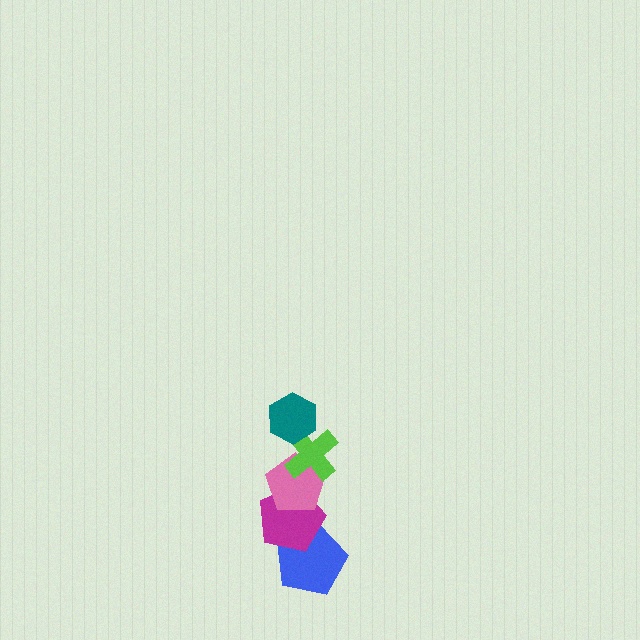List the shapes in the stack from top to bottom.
From top to bottom: the teal hexagon, the lime cross, the pink pentagon, the magenta pentagon, the blue pentagon.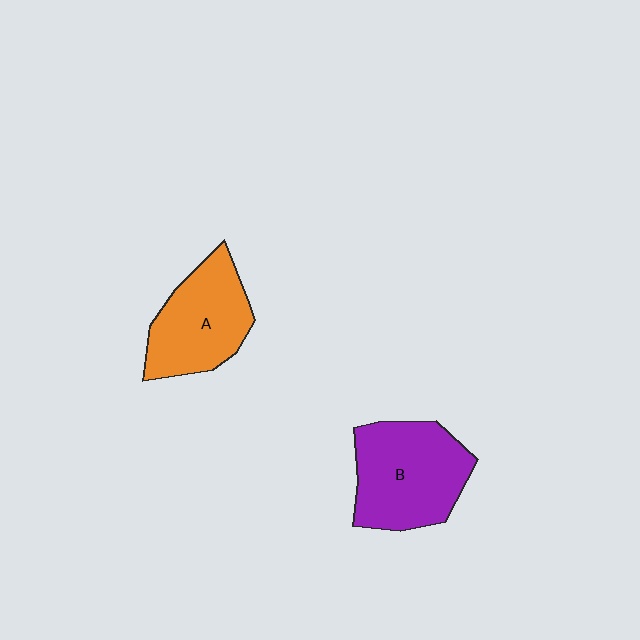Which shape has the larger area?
Shape B (purple).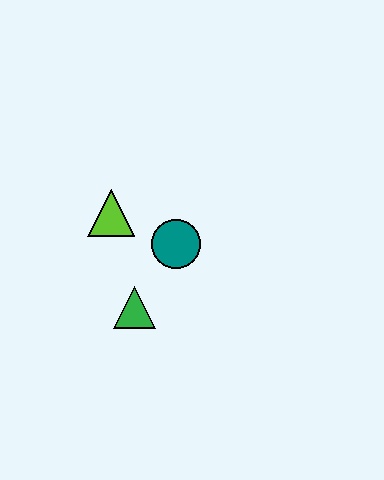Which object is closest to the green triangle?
The teal circle is closest to the green triangle.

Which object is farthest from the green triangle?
The lime triangle is farthest from the green triangle.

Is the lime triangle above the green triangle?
Yes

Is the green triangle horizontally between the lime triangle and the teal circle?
Yes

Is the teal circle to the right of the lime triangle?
Yes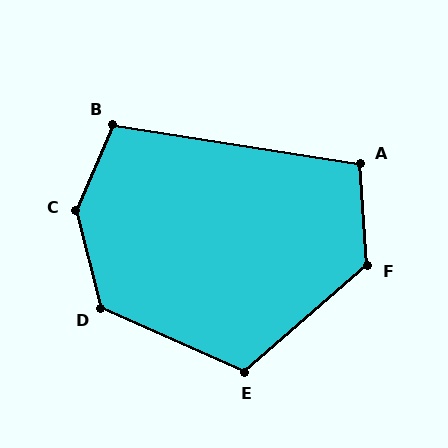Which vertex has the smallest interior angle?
A, at approximately 103 degrees.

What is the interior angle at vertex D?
Approximately 128 degrees (obtuse).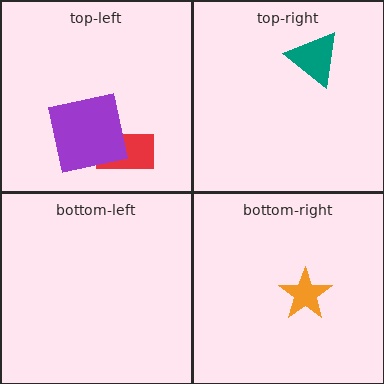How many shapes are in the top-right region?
1.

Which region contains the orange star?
The bottom-right region.